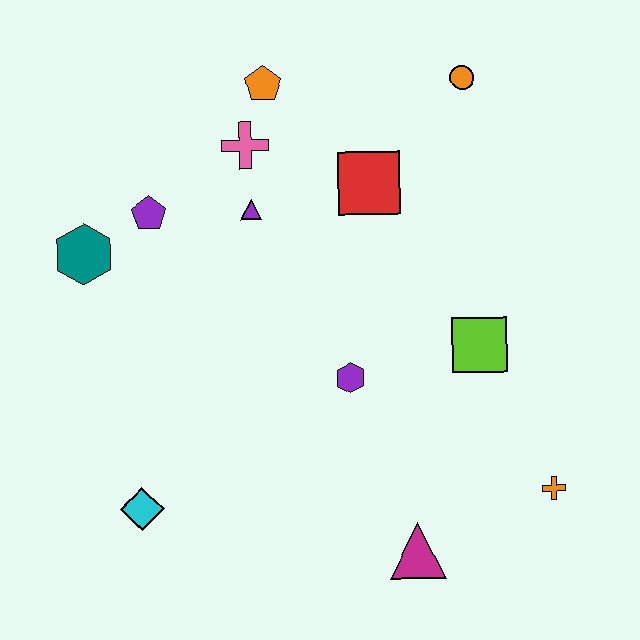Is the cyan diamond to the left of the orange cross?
Yes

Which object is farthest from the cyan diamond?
The orange circle is farthest from the cyan diamond.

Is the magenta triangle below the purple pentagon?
Yes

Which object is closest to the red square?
The purple triangle is closest to the red square.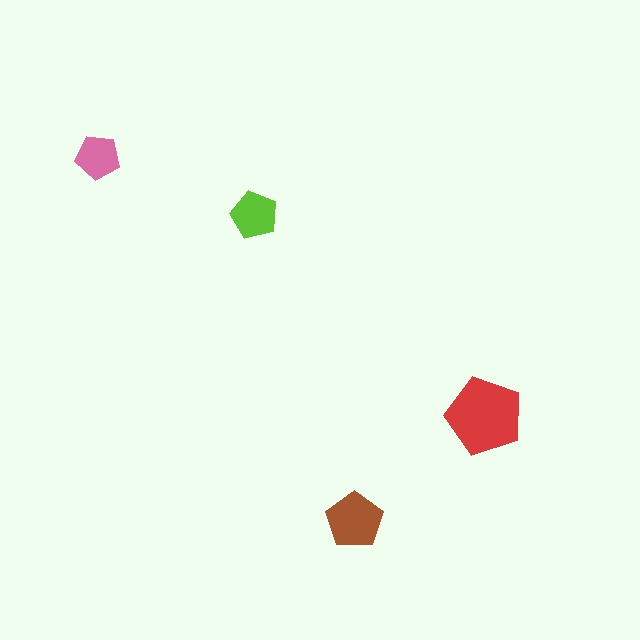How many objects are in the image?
There are 4 objects in the image.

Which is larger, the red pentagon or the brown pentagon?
The red one.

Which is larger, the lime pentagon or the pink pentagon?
The lime one.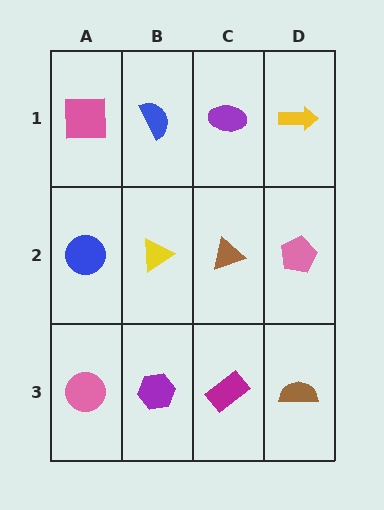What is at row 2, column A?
A blue circle.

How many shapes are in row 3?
4 shapes.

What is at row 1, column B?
A blue semicircle.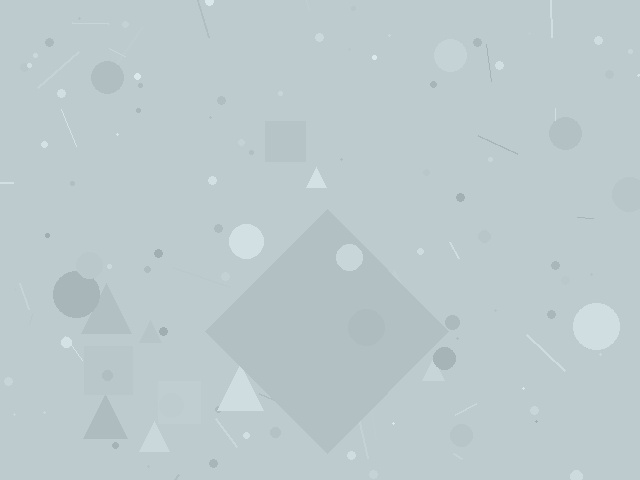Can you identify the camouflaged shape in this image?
The camouflaged shape is a diamond.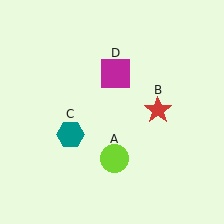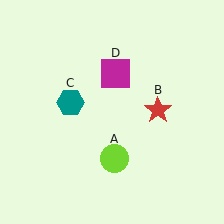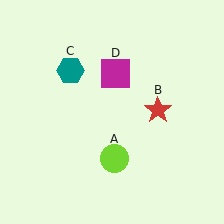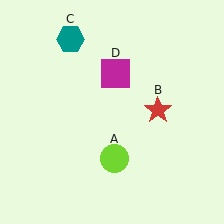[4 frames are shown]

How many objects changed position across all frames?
1 object changed position: teal hexagon (object C).